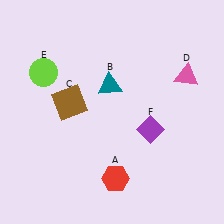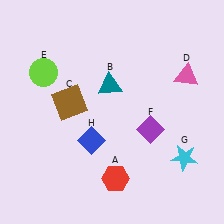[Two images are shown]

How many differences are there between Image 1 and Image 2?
There are 2 differences between the two images.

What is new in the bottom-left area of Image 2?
A blue diamond (H) was added in the bottom-left area of Image 2.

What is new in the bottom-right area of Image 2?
A cyan star (G) was added in the bottom-right area of Image 2.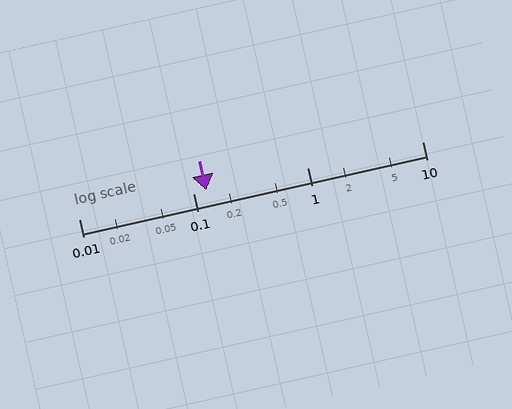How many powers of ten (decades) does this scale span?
The scale spans 3 decades, from 0.01 to 10.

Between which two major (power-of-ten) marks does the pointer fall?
The pointer is between 0.1 and 1.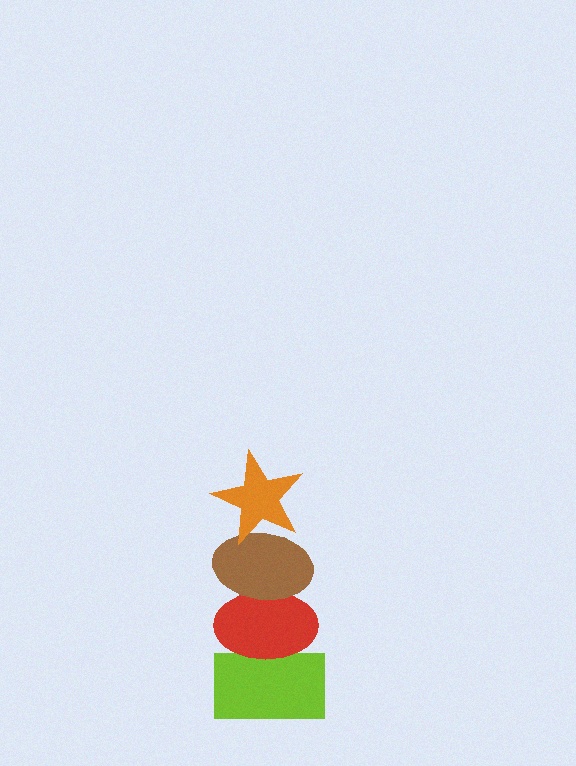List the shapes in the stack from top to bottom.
From top to bottom: the orange star, the brown ellipse, the red ellipse, the lime rectangle.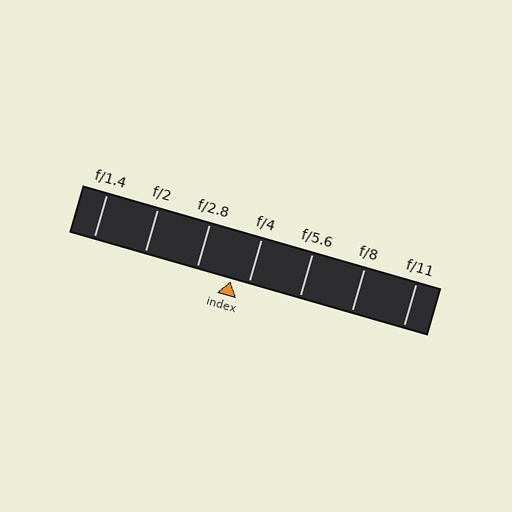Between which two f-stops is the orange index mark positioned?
The index mark is between f/2.8 and f/4.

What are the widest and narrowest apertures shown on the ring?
The widest aperture shown is f/1.4 and the narrowest is f/11.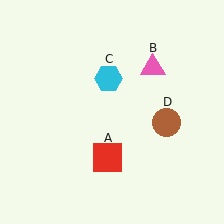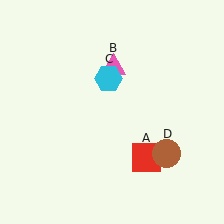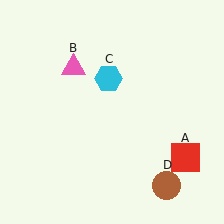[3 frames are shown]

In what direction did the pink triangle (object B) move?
The pink triangle (object B) moved left.